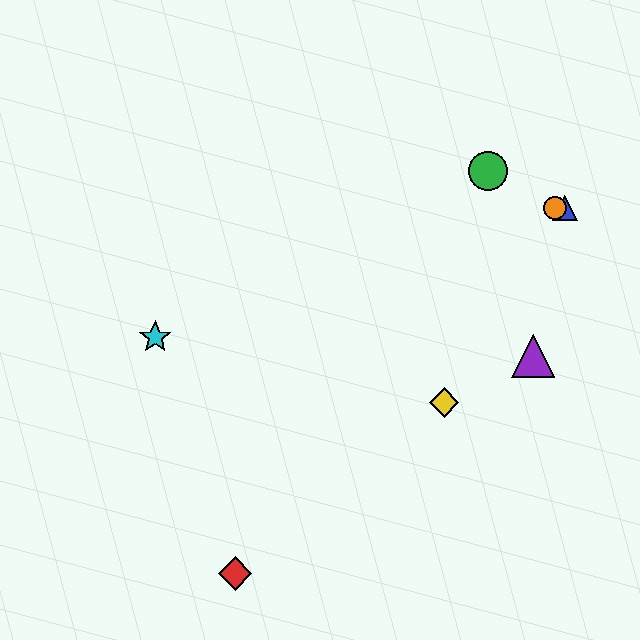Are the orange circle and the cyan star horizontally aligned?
No, the orange circle is at y≈208 and the cyan star is at y≈337.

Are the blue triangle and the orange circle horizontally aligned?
Yes, both are at y≈208.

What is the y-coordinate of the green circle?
The green circle is at y≈171.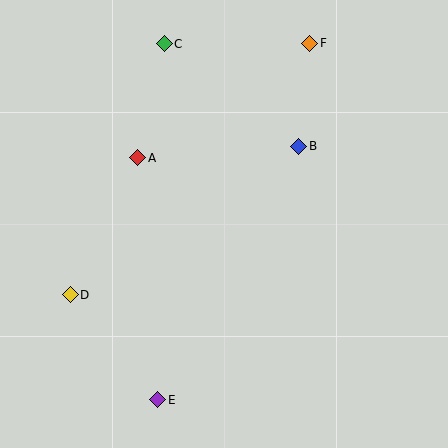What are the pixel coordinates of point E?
Point E is at (158, 400).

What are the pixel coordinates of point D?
Point D is at (70, 295).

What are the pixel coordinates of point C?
Point C is at (164, 44).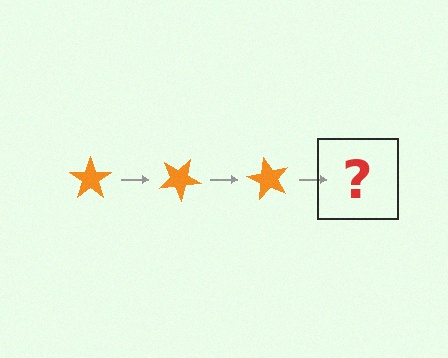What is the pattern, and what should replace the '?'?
The pattern is that the star rotates 30 degrees each step. The '?' should be an orange star rotated 90 degrees.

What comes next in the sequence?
The next element should be an orange star rotated 90 degrees.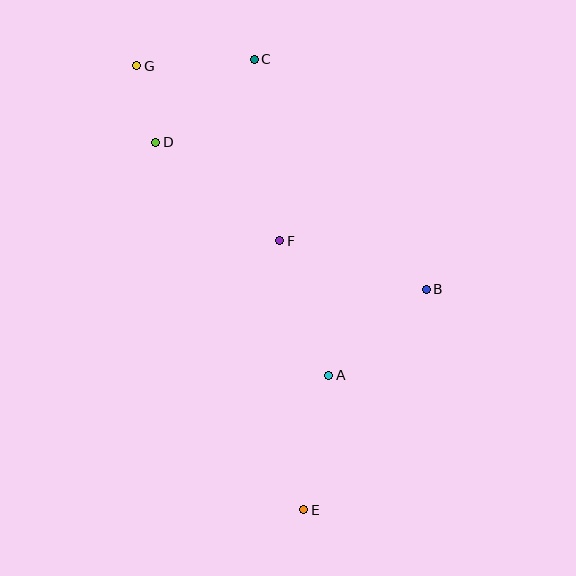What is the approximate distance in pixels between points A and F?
The distance between A and F is approximately 143 pixels.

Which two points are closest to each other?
Points D and G are closest to each other.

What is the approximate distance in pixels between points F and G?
The distance between F and G is approximately 226 pixels.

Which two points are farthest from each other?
Points E and G are farthest from each other.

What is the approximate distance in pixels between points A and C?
The distance between A and C is approximately 324 pixels.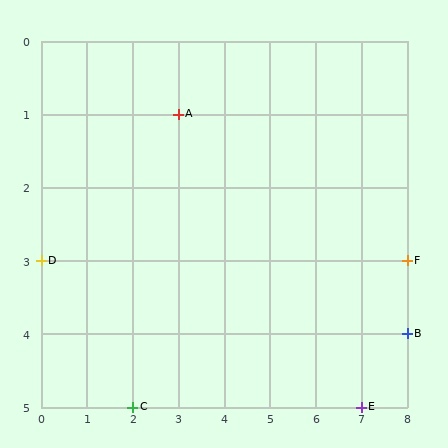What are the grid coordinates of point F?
Point F is at grid coordinates (8, 3).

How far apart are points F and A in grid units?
Points F and A are 5 columns and 2 rows apart (about 5.4 grid units diagonally).